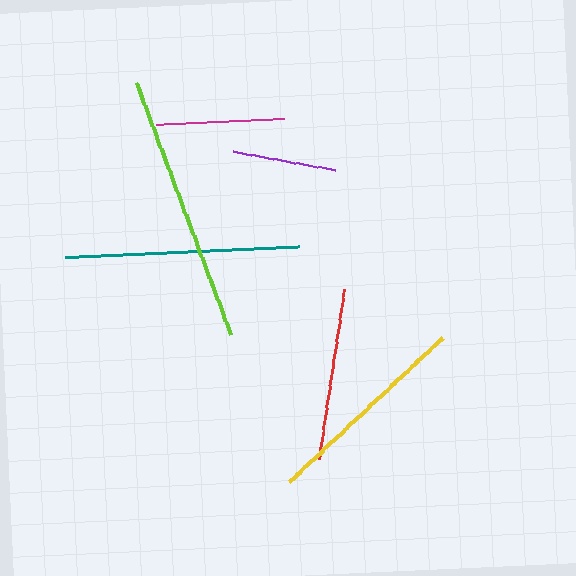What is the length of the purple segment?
The purple segment is approximately 104 pixels long.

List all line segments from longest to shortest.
From longest to shortest: lime, teal, yellow, red, magenta, purple.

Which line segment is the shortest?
The purple line is the shortest at approximately 104 pixels.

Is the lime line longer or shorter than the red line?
The lime line is longer than the red line.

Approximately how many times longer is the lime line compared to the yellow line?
The lime line is approximately 1.3 times the length of the yellow line.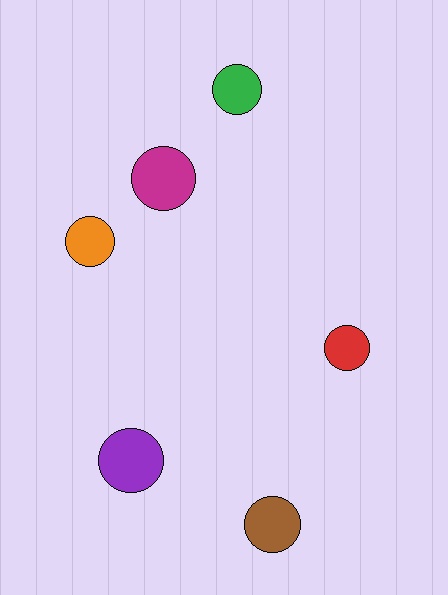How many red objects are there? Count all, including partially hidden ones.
There is 1 red object.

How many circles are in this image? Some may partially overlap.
There are 6 circles.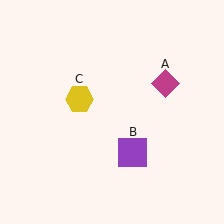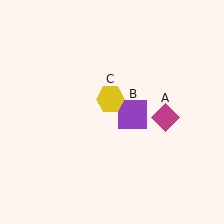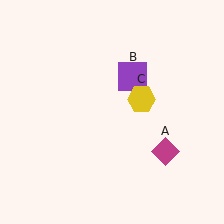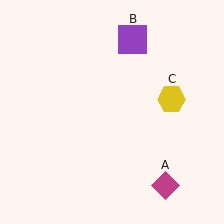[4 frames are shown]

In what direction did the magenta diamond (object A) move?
The magenta diamond (object A) moved down.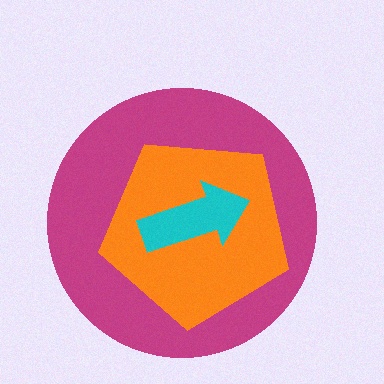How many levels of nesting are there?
3.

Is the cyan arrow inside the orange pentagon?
Yes.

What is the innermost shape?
The cyan arrow.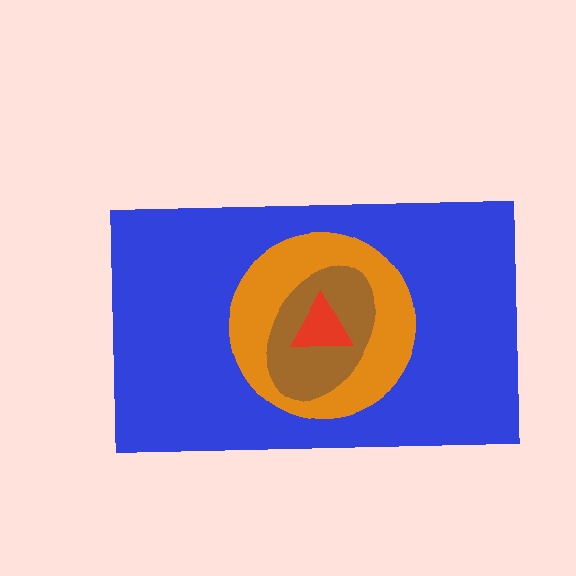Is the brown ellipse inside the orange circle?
Yes.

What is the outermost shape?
The blue rectangle.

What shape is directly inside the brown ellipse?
The red triangle.